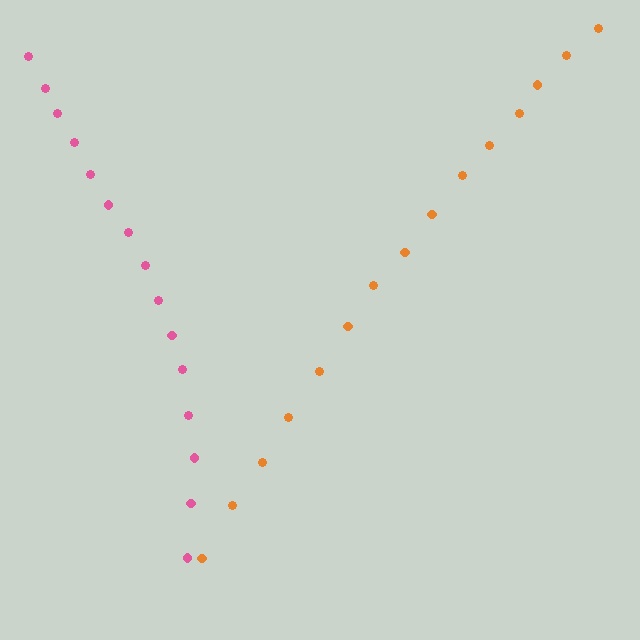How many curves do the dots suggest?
There are 2 distinct paths.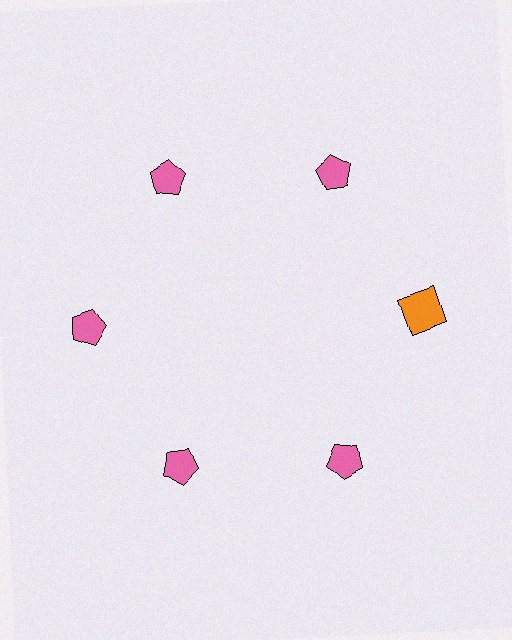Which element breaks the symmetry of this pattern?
The orange square at roughly the 3 o'clock position breaks the symmetry. All other shapes are pink pentagons.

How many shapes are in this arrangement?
There are 6 shapes arranged in a ring pattern.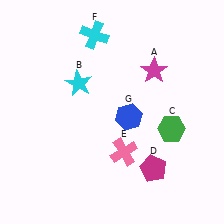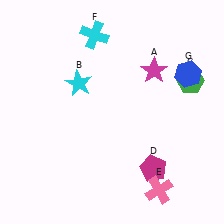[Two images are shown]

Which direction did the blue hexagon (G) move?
The blue hexagon (G) moved right.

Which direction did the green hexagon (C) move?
The green hexagon (C) moved up.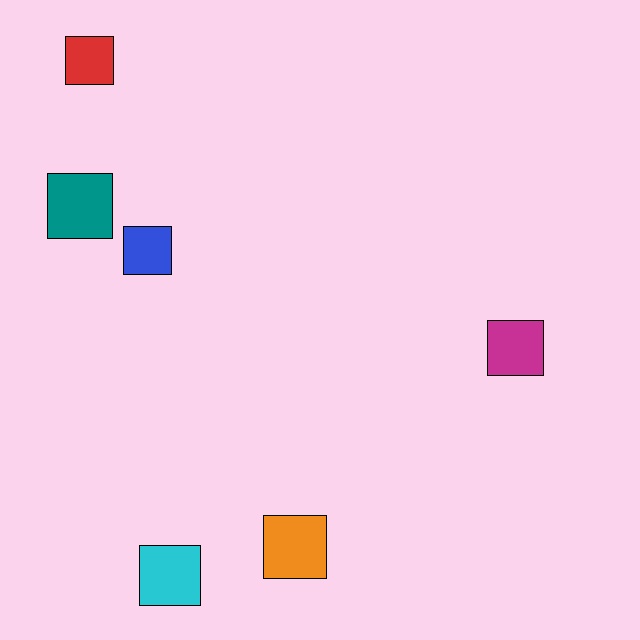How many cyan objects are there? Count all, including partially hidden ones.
There is 1 cyan object.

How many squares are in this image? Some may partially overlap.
There are 6 squares.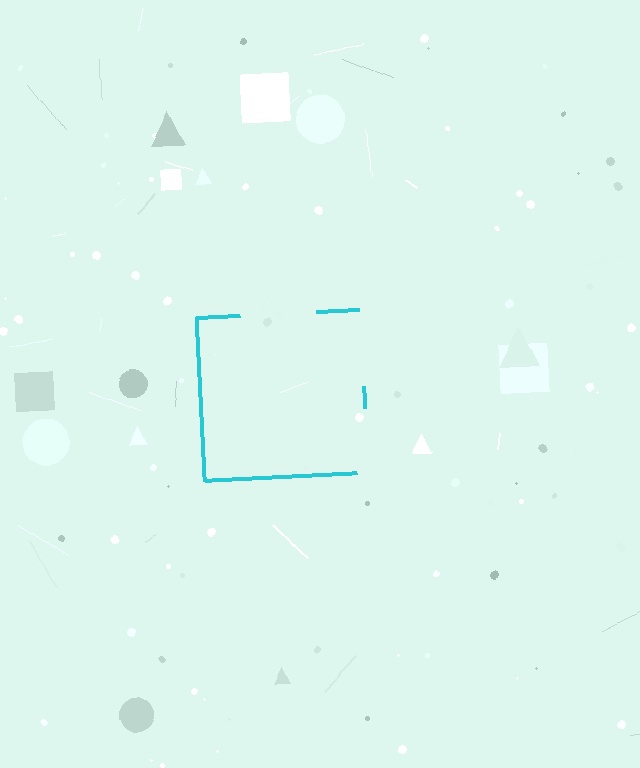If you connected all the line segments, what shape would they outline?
They would outline a square.